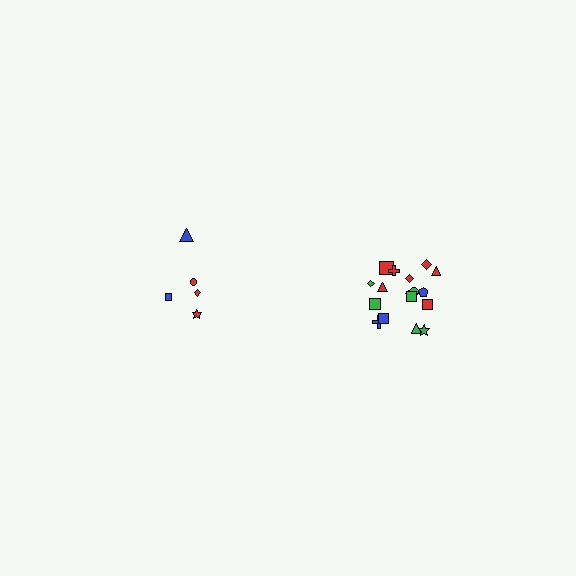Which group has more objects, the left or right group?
The right group.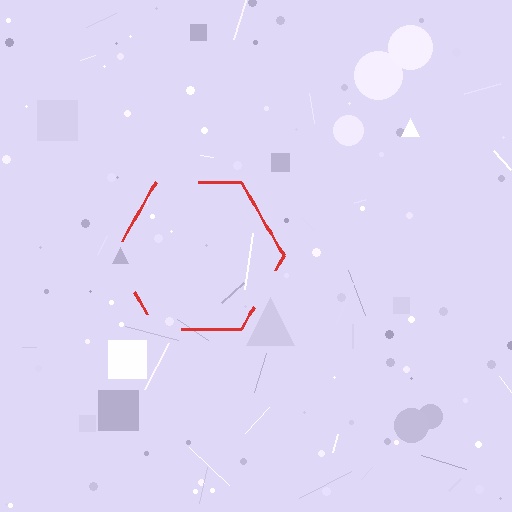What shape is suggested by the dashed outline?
The dashed outline suggests a hexagon.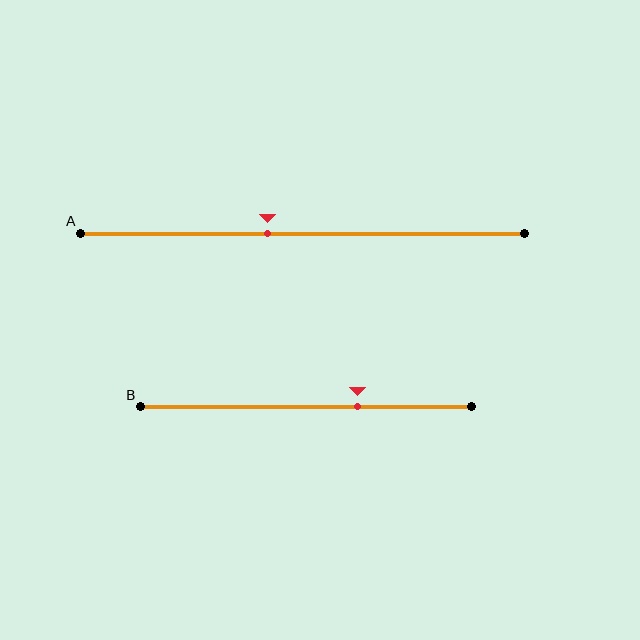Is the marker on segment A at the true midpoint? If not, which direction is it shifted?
No, the marker on segment A is shifted to the left by about 8% of the segment length.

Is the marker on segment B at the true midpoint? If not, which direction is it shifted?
No, the marker on segment B is shifted to the right by about 16% of the segment length.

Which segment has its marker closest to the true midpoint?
Segment A has its marker closest to the true midpoint.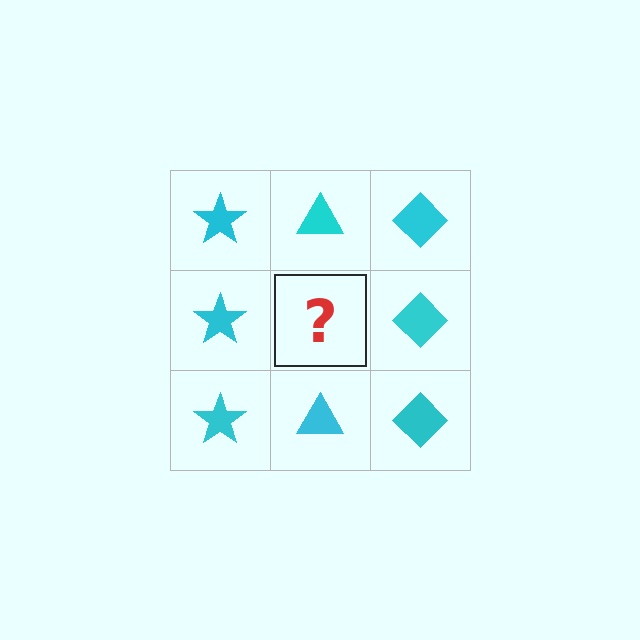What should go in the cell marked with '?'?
The missing cell should contain a cyan triangle.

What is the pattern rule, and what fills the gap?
The rule is that each column has a consistent shape. The gap should be filled with a cyan triangle.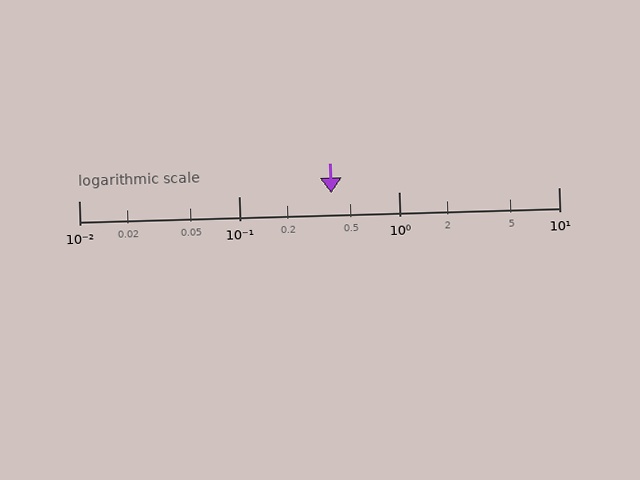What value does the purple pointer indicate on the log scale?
The pointer indicates approximately 0.38.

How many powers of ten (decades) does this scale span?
The scale spans 3 decades, from 0.01 to 10.